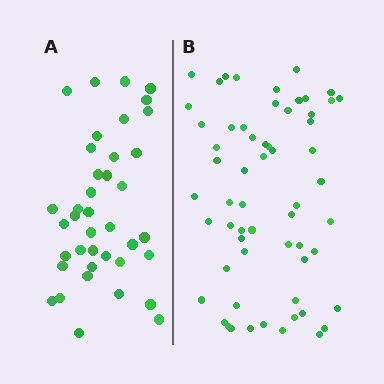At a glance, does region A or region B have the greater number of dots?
Region B (the right region) has more dots.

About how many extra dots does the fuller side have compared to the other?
Region B has approximately 20 more dots than region A.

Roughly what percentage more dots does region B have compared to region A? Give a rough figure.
About 55% more.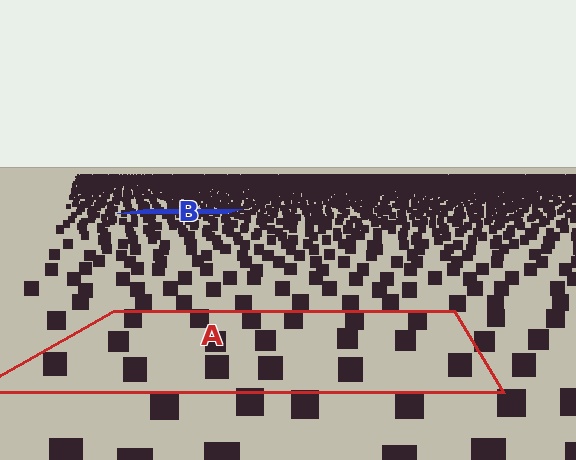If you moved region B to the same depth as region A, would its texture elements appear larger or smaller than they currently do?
They would appear larger. At a closer depth, the same texture elements are projected at a bigger on-screen size.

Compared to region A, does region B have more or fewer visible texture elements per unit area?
Region B has more texture elements per unit area — they are packed more densely because it is farther away.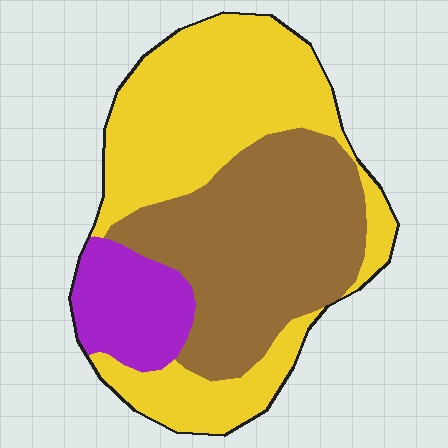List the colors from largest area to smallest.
From largest to smallest: yellow, brown, purple.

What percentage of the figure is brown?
Brown covers about 40% of the figure.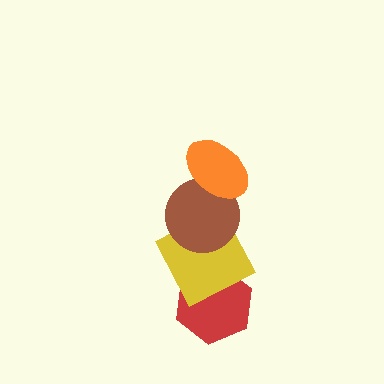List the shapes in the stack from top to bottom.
From top to bottom: the orange ellipse, the brown circle, the yellow square, the red hexagon.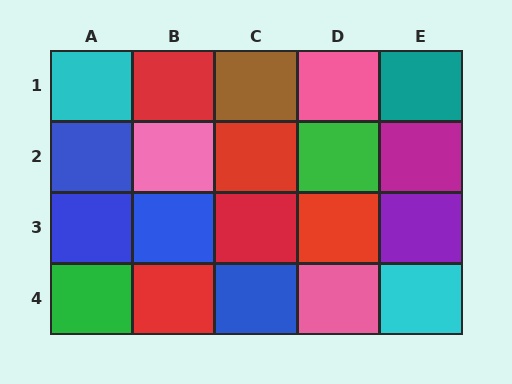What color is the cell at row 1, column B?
Red.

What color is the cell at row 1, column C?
Brown.